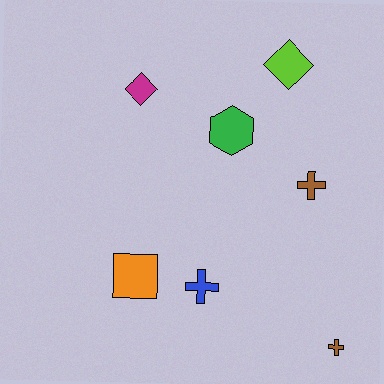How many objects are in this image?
There are 7 objects.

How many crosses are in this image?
There are 3 crosses.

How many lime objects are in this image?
There is 1 lime object.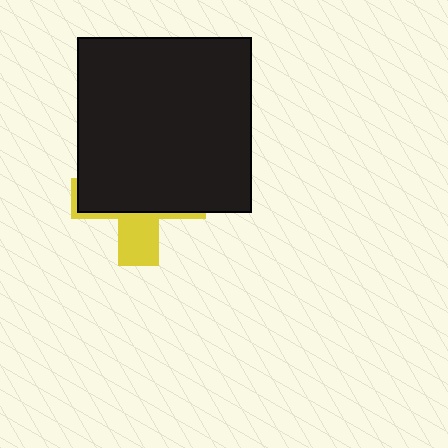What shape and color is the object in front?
The object in front is a black square.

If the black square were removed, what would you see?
You would see the complete yellow cross.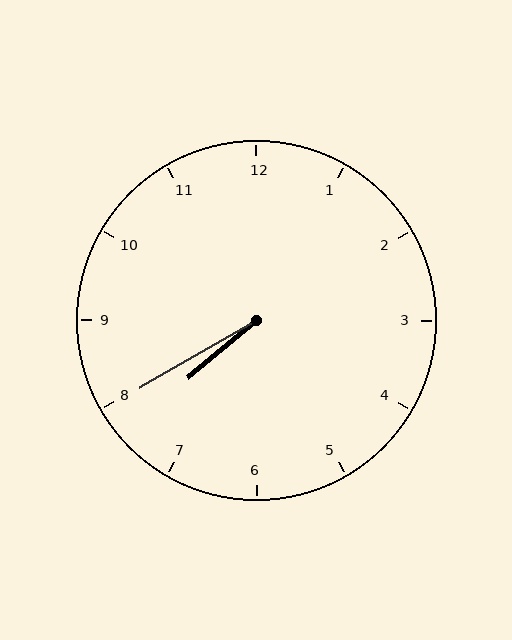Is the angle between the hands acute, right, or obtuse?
It is acute.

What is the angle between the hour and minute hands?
Approximately 10 degrees.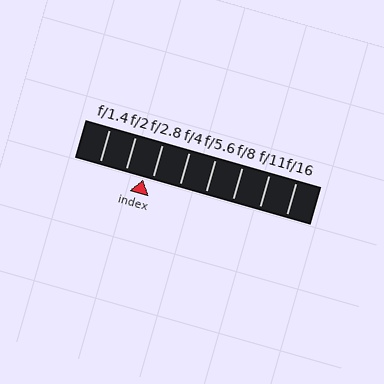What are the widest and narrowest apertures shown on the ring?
The widest aperture shown is f/1.4 and the narrowest is f/16.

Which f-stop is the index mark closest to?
The index mark is closest to f/2.8.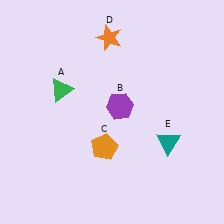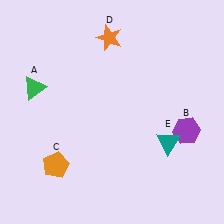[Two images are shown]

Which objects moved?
The objects that moved are: the green triangle (A), the purple hexagon (B), the orange pentagon (C).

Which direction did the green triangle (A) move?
The green triangle (A) moved left.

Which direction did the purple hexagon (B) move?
The purple hexagon (B) moved right.